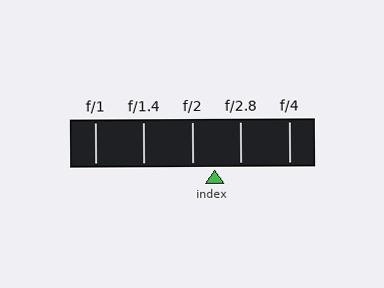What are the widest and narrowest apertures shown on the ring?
The widest aperture shown is f/1 and the narrowest is f/4.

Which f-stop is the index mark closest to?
The index mark is closest to f/2.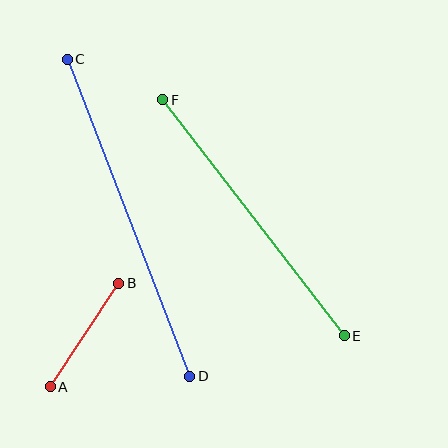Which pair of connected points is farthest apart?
Points C and D are farthest apart.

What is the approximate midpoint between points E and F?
The midpoint is at approximately (253, 218) pixels.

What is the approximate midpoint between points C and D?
The midpoint is at approximately (129, 218) pixels.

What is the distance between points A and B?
The distance is approximately 124 pixels.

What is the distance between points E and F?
The distance is approximately 298 pixels.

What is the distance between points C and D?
The distance is approximately 340 pixels.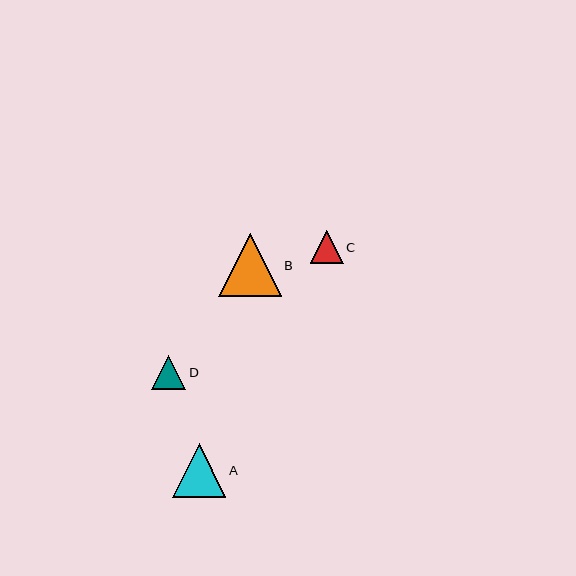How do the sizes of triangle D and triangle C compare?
Triangle D and triangle C are approximately the same size.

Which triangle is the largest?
Triangle B is the largest with a size of approximately 62 pixels.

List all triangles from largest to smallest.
From largest to smallest: B, A, D, C.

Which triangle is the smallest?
Triangle C is the smallest with a size of approximately 33 pixels.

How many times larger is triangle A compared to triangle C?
Triangle A is approximately 1.6 times the size of triangle C.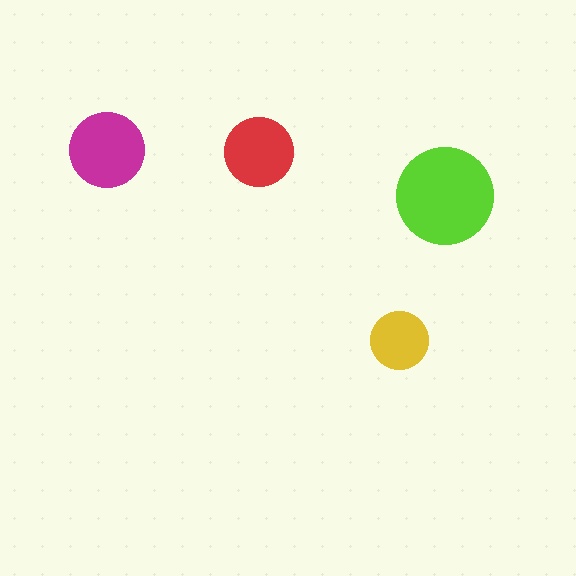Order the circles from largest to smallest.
the lime one, the magenta one, the red one, the yellow one.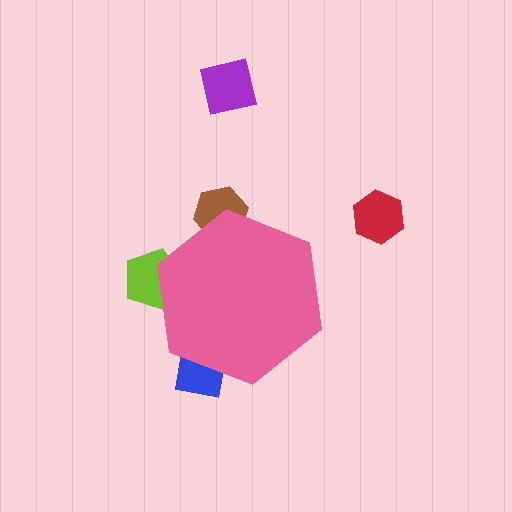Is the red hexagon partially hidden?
No, the red hexagon is fully visible.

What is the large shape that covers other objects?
A pink hexagon.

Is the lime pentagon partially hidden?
Yes, the lime pentagon is partially hidden behind the pink hexagon.